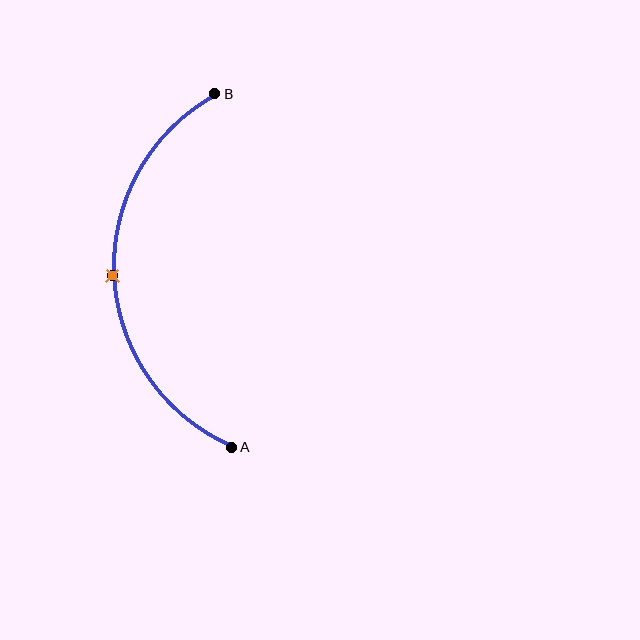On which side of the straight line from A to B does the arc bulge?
The arc bulges to the left of the straight line connecting A and B.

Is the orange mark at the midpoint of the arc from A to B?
Yes. The orange mark lies on the arc at equal arc-length from both A and B — it is the arc midpoint.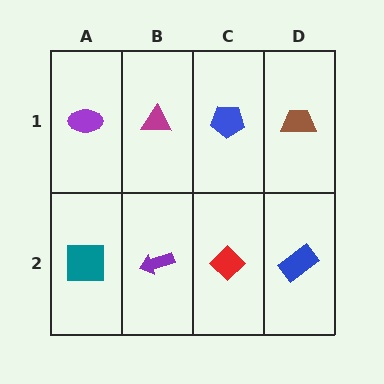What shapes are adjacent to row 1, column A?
A teal square (row 2, column A), a magenta triangle (row 1, column B).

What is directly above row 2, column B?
A magenta triangle.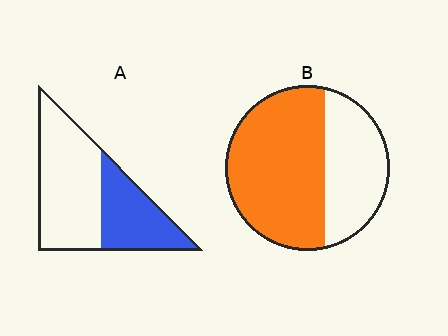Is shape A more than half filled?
No.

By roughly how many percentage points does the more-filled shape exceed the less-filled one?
By roughly 25 percentage points (B over A).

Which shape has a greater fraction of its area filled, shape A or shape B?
Shape B.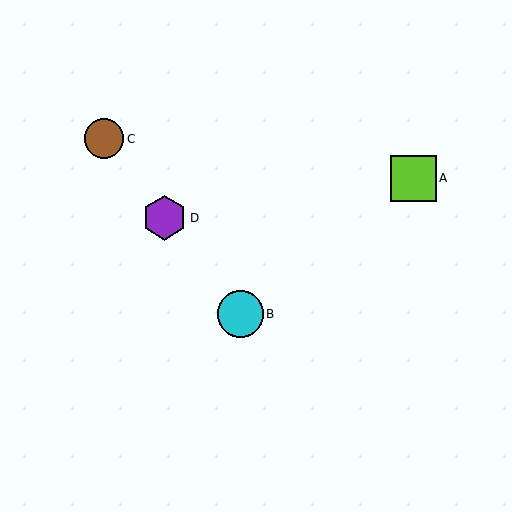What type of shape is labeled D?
Shape D is a purple hexagon.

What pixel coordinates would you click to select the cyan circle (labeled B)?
Click at (240, 314) to select the cyan circle B.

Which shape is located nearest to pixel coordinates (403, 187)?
The lime square (labeled A) at (413, 178) is nearest to that location.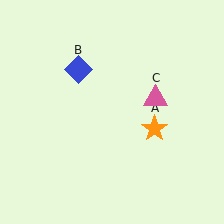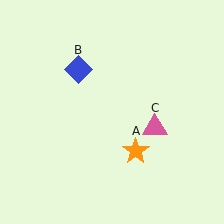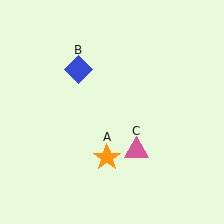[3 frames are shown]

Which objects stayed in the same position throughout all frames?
Blue diamond (object B) remained stationary.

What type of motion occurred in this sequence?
The orange star (object A), pink triangle (object C) rotated clockwise around the center of the scene.